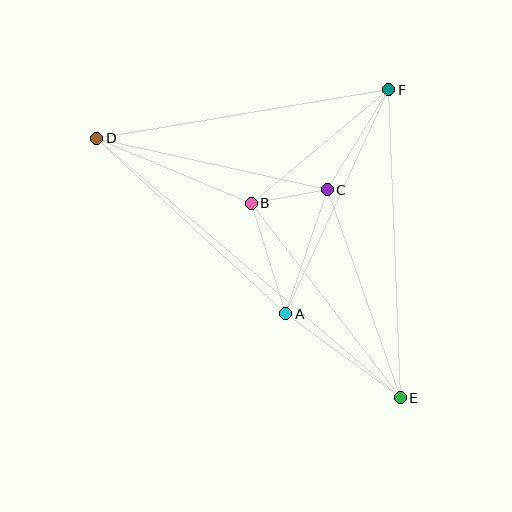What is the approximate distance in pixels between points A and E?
The distance between A and E is approximately 142 pixels.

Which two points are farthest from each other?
Points D and E are farthest from each other.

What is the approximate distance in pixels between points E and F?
The distance between E and F is approximately 308 pixels.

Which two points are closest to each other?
Points B and C are closest to each other.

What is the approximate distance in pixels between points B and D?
The distance between B and D is approximately 168 pixels.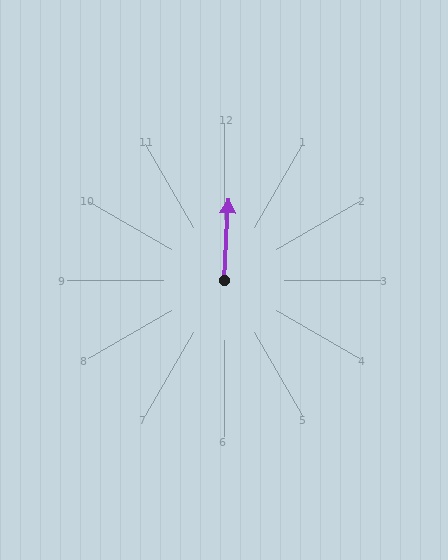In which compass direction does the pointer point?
North.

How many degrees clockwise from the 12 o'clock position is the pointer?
Approximately 3 degrees.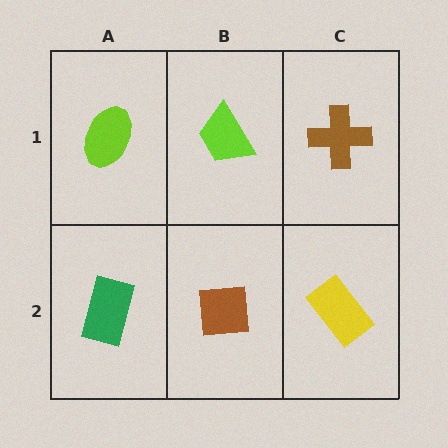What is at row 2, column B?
A brown square.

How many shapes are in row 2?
3 shapes.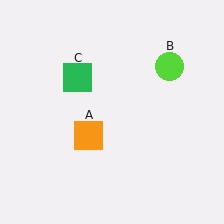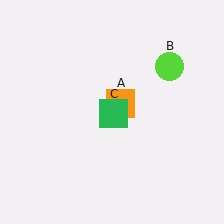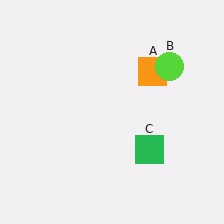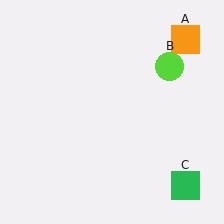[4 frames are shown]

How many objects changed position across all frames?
2 objects changed position: orange square (object A), green square (object C).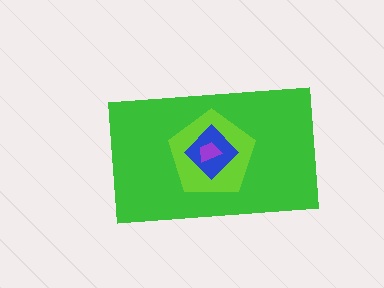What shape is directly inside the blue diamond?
The purple trapezoid.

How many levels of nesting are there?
4.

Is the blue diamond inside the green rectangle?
Yes.